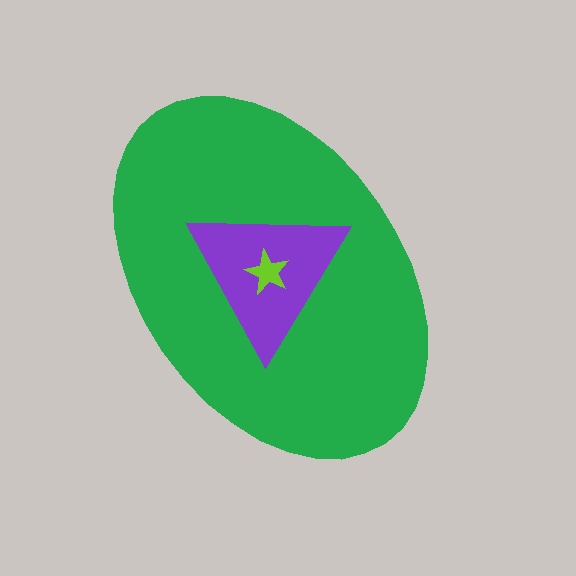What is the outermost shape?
The green ellipse.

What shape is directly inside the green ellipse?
The purple triangle.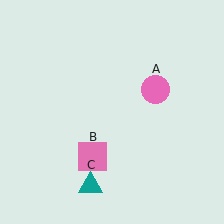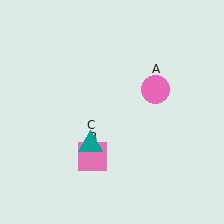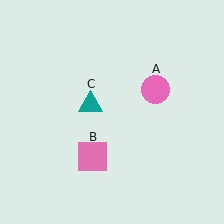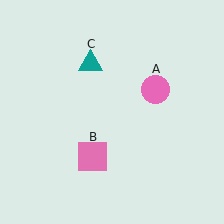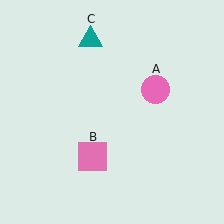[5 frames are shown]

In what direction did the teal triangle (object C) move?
The teal triangle (object C) moved up.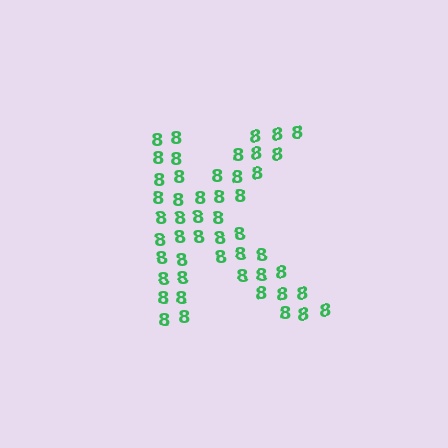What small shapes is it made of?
It is made of small digit 8's.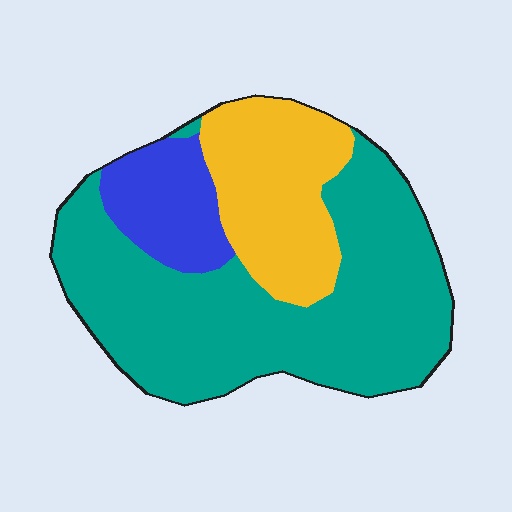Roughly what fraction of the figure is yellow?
Yellow covers 25% of the figure.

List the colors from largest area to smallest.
From largest to smallest: teal, yellow, blue.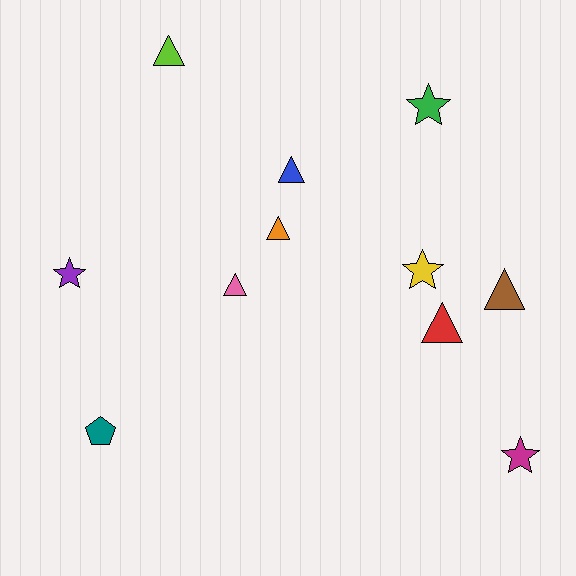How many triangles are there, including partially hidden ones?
There are 6 triangles.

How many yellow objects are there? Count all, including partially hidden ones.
There is 1 yellow object.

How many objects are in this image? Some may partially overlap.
There are 11 objects.